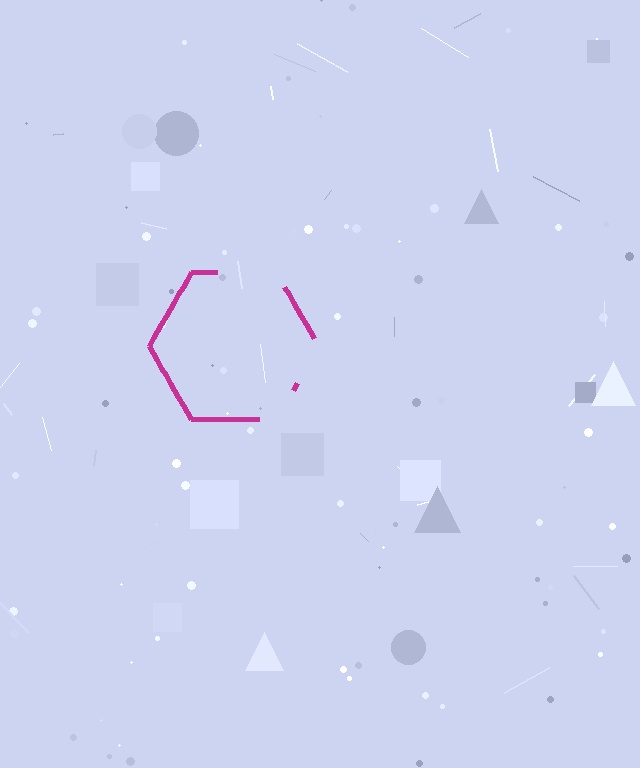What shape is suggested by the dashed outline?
The dashed outline suggests a hexagon.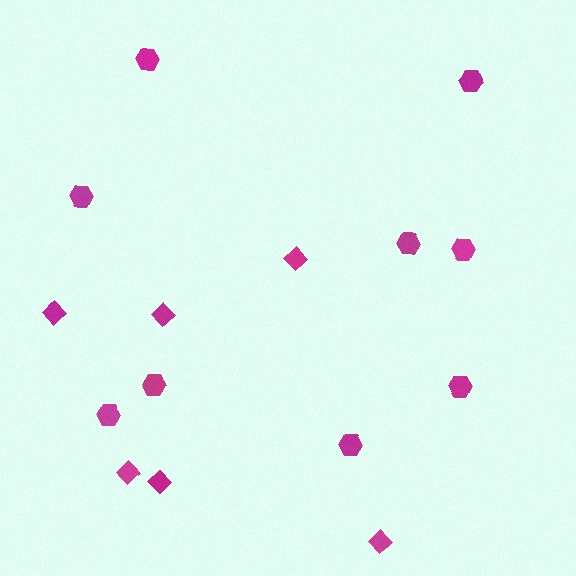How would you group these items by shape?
There are 2 groups: one group of diamonds (6) and one group of hexagons (9).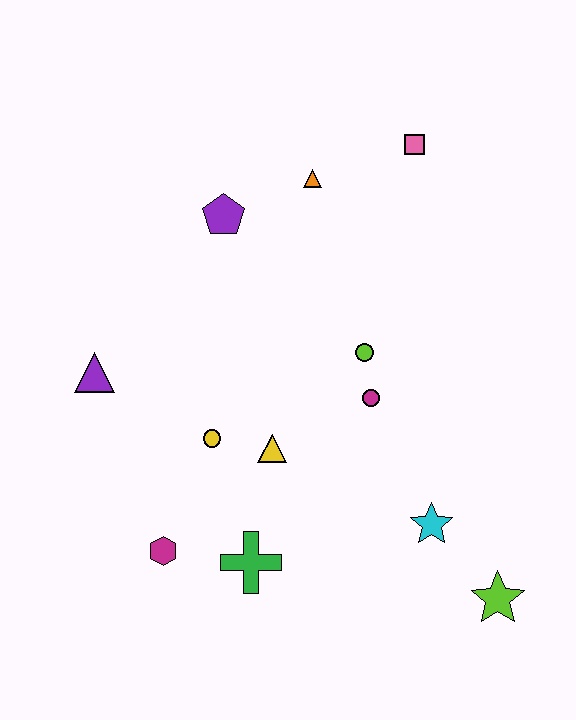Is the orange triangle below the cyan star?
No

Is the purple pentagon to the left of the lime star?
Yes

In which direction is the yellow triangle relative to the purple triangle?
The yellow triangle is to the right of the purple triangle.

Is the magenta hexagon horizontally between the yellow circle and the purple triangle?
Yes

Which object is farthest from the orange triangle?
The lime star is farthest from the orange triangle.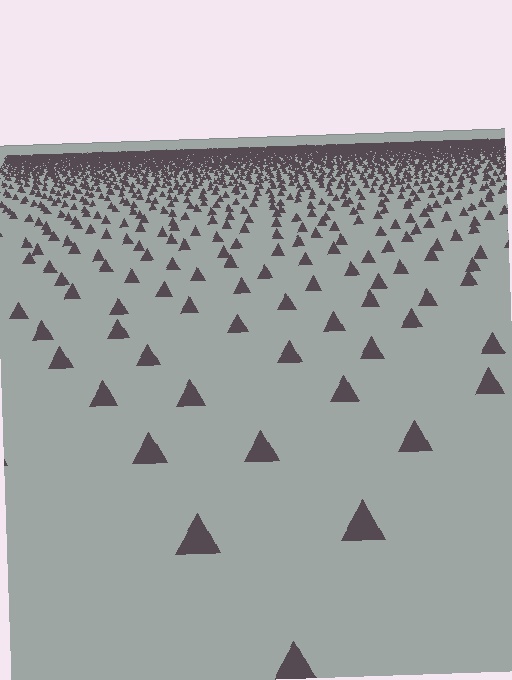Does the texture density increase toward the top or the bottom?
Density increases toward the top.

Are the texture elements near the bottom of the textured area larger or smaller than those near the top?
Larger. Near the bottom, elements are closer to the viewer and appear at a bigger on-screen size.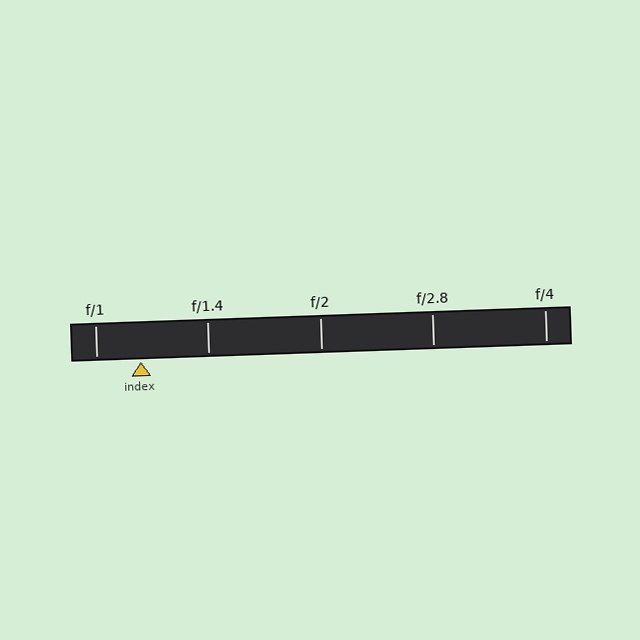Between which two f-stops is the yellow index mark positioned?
The index mark is between f/1 and f/1.4.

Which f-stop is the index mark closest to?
The index mark is closest to f/1.